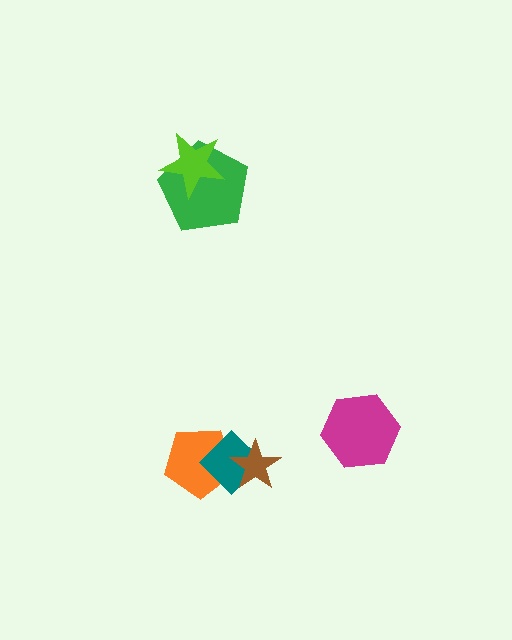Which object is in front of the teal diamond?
The brown star is in front of the teal diamond.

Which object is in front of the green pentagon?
The lime star is in front of the green pentagon.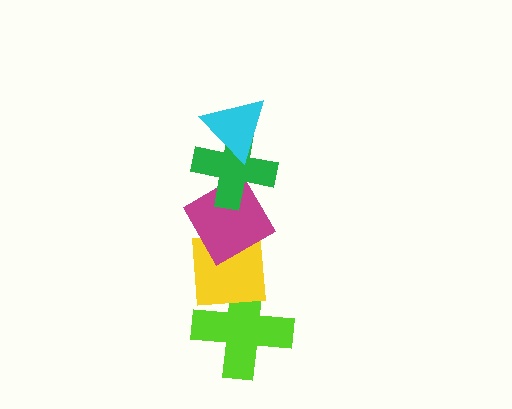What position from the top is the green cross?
The green cross is 2nd from the top.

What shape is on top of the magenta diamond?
The green cross is on top of the magenta diamond.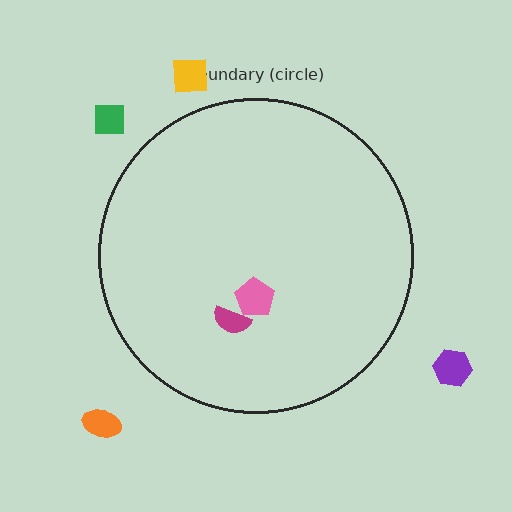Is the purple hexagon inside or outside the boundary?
Outside.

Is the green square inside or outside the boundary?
Outside.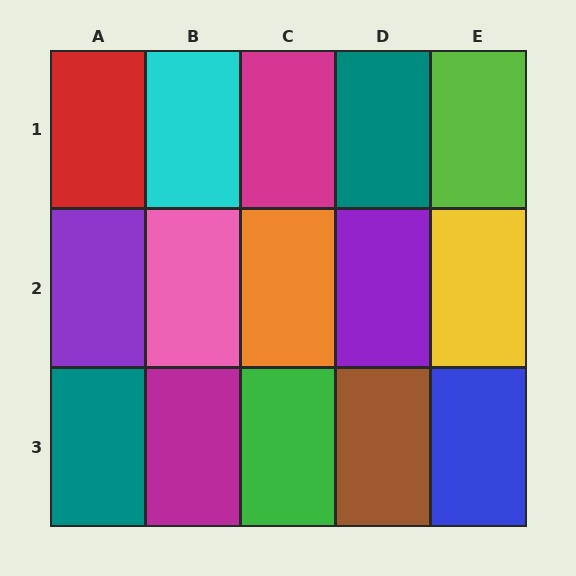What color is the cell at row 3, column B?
Magenta.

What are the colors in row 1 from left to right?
Red, cyan, magenta, teal, lime.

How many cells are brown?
1 cell is brown.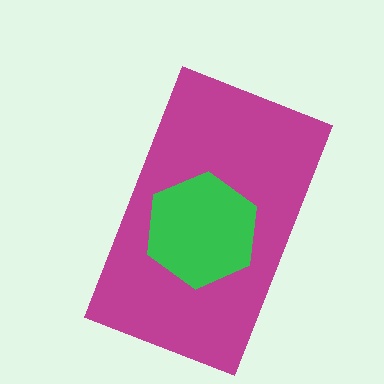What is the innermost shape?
The green hexagon.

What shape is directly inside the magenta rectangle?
The green hexagon.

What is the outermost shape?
The magenta rectangle.